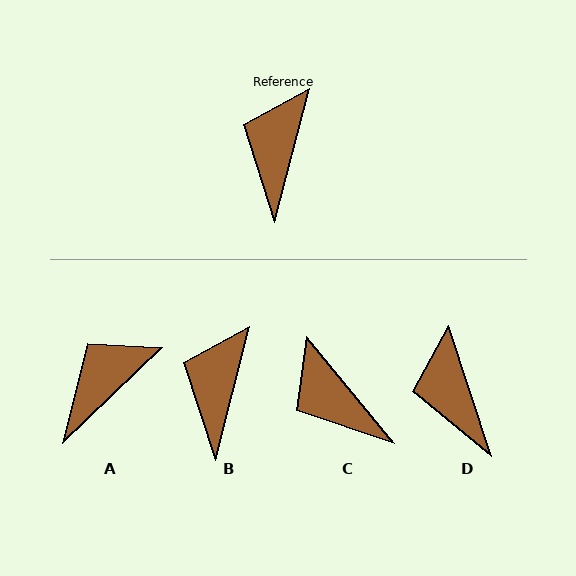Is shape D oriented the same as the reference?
No, it is off by about 33 degrees.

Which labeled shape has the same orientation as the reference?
B.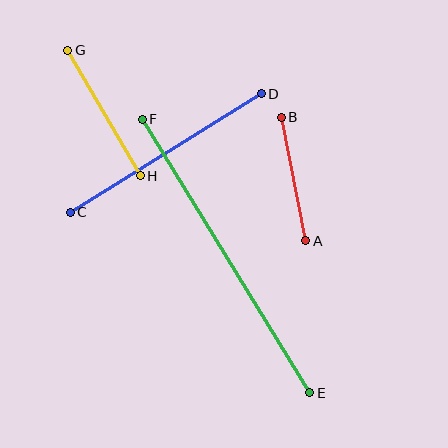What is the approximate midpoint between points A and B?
The midpoint is at approximately (294, 179) pixels.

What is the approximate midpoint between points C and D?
The midpoint is at approximately (166, 153) pixels.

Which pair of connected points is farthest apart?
Points E and F are farthest apart.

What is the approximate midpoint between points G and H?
The midpoint is at approximately (104, 113) pixels.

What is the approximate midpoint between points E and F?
The midpoint is at approximately (226, 256) pixels.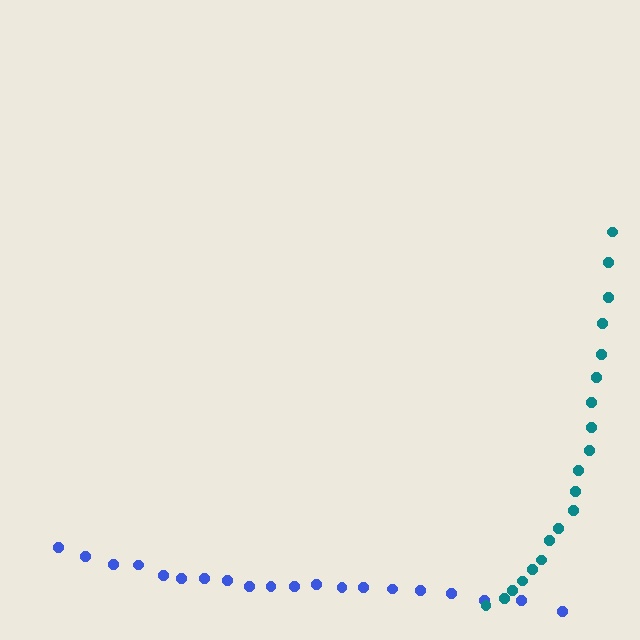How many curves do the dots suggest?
There are 2 distinct paths.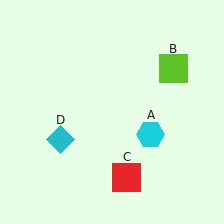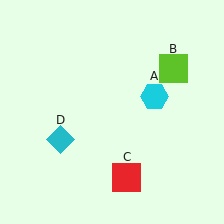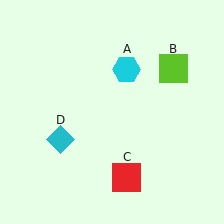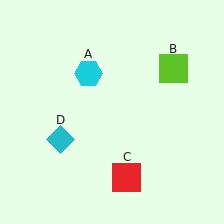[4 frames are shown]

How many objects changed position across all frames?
1 object changed position: cyan hexagon (object A).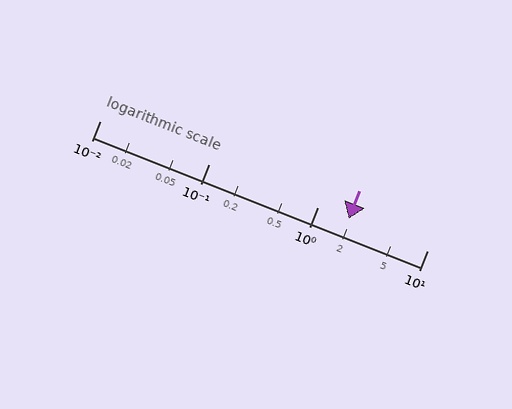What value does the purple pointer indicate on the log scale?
The pointer indicates approximately 1.9.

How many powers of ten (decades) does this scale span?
The scale spans 3 decades, from 0.01 to 10.